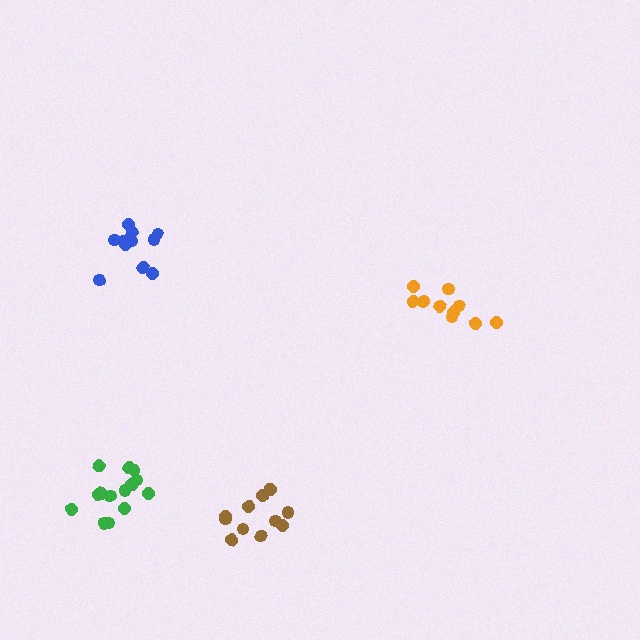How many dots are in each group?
Group 1: 11 dots, Group 2: 11 dots, Group 3: 10 dots, Group 4: 14 dots (46 total).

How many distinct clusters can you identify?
There are 4 distinct clusters.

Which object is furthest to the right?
The orange cluster is rightmost.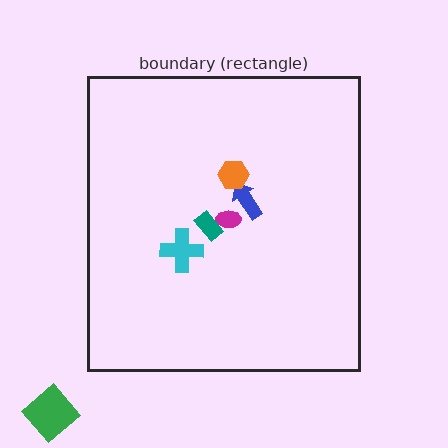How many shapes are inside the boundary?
5 inside, 1 outside.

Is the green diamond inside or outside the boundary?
Outside.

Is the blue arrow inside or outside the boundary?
Inside.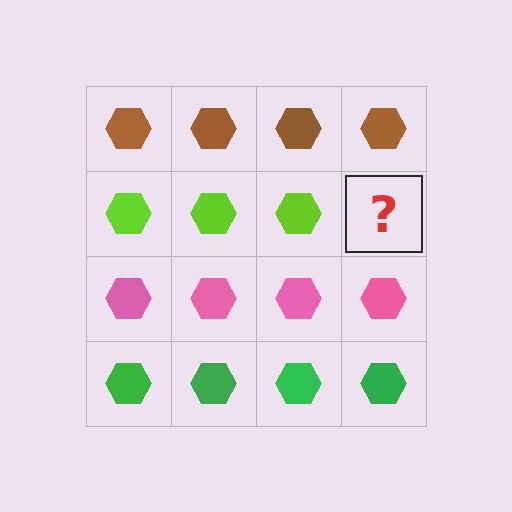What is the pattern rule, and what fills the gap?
The rule is that each row has a consistent color. The gap should be filled with a lime hexagon.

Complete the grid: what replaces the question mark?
The question mark should be replaced with a lime hexagon.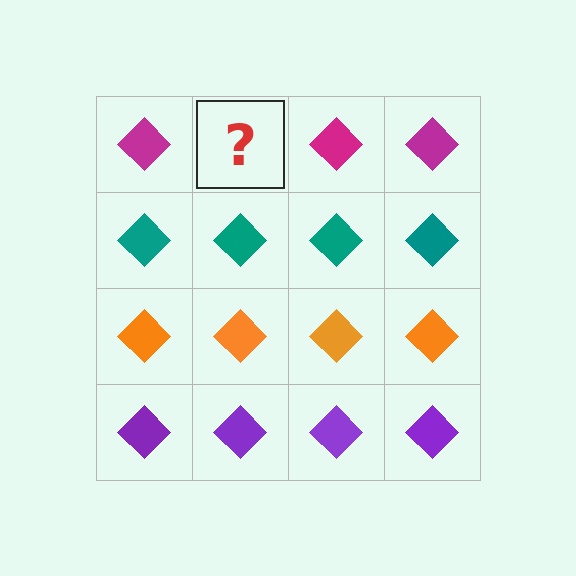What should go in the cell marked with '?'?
The missing cell should contain a magenta diamond.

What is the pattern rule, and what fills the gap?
The rule is that each row has a consistent color. The gap should be filled with a magenta diamond.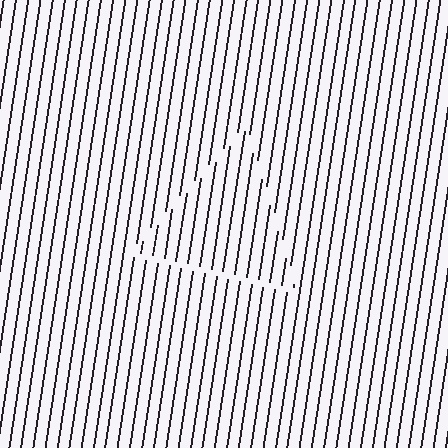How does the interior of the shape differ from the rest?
The interior of the shape contains the same grating, shifted by half a period — the contour is defined by the phase discontinuity where line-ends from the inner and outer gratings abut.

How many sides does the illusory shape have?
3 sides — the line-ends trace a triangle.